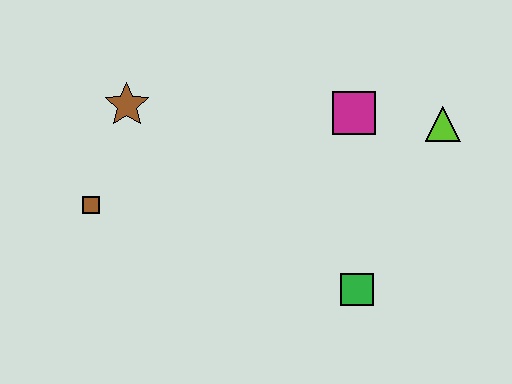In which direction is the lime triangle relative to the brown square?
The lime triangle is to the right of the brown square.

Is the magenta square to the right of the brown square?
Yes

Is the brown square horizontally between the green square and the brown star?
No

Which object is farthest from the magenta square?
The brown square is farthest from the magenta square.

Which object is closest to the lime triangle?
The magenta square is closest to the lime triangle.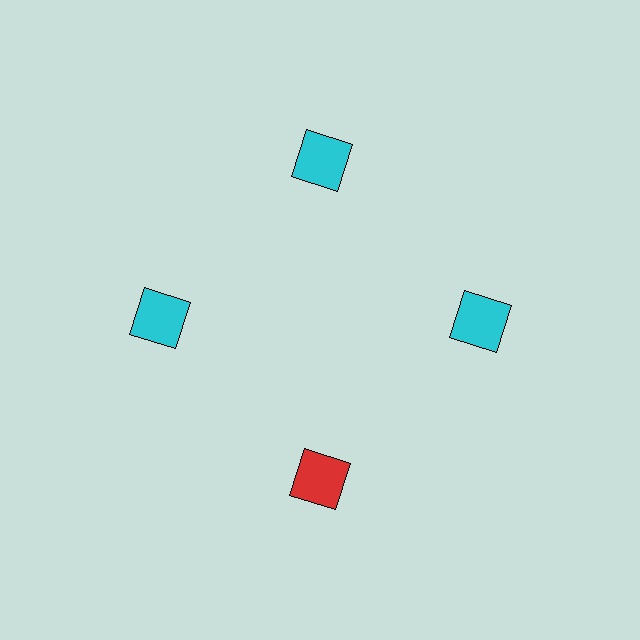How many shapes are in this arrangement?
There are 4 shapes arranged in a ring pattern.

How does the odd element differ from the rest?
It has a different color: red instead of cyan.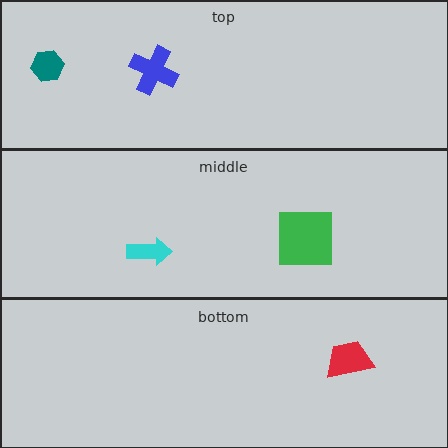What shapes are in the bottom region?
The red trapezoid.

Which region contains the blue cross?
The top region.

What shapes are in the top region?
The teal hexagon, the blue cross.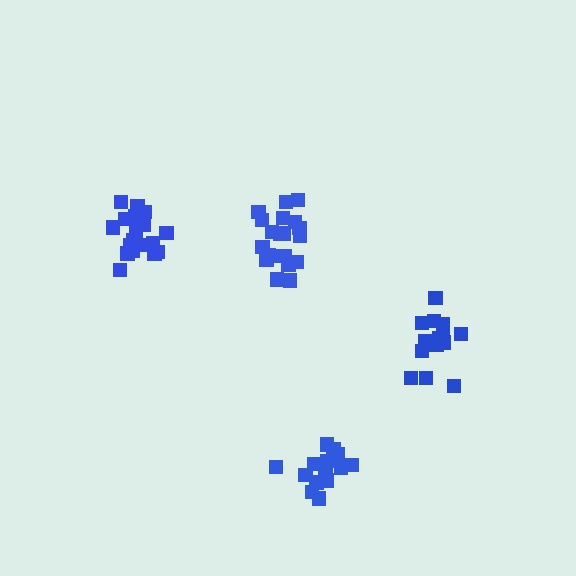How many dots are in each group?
Group 1: 19 dots, Group 2: 15 dots, Group 3: 15 dots, Group 4: 20 dots (69 total).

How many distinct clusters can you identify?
There are 4 distinct clusters.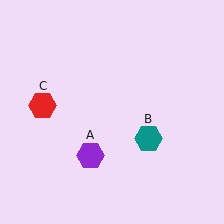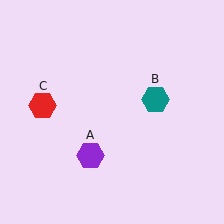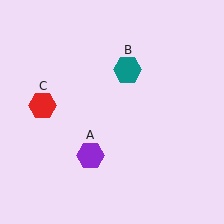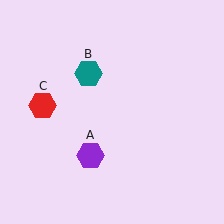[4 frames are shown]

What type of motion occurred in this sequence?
The teal hexagon (object B) rotated counterclockwise around the center of the scene.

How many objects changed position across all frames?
1 object changed position: teal hexagon (object B).